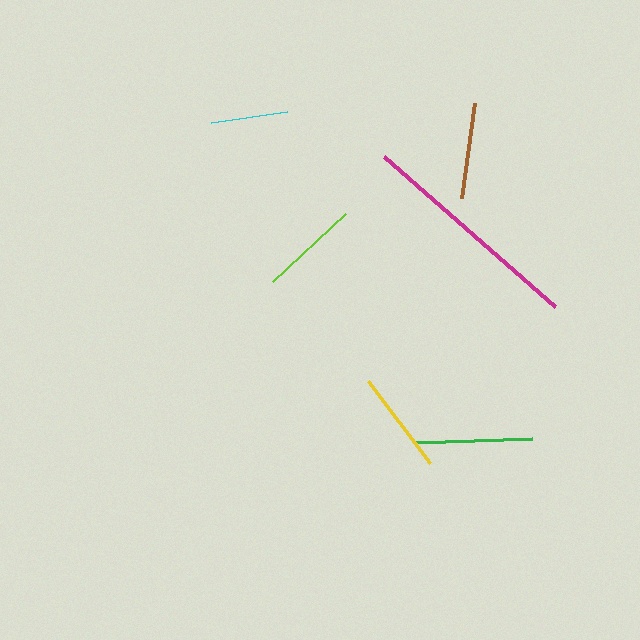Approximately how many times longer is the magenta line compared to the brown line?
The magenta line is approximately 2.4 times the length of the brown line.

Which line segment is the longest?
The magenta line is the longest at approximately 228 pixels.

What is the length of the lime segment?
The lime segment is approximately 99 pixels long.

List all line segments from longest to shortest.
From longest to shortest: magenta, green, yellow, lime, brown, cyan.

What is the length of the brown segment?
The brown segment is approximately 96 pixels long.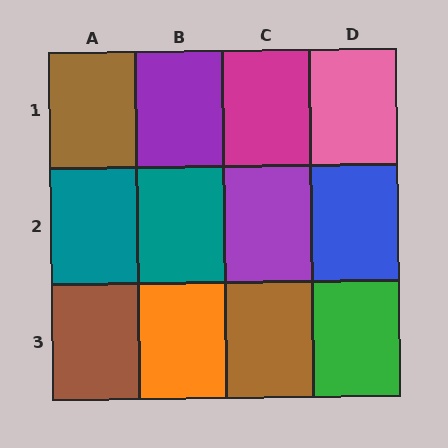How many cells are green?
1 cell is green.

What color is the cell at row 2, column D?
Blue.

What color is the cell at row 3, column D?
Green.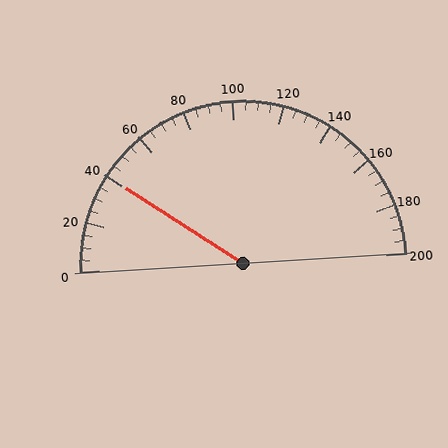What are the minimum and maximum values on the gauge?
The gauge ranges from 0 to 200.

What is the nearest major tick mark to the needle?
The nearest major tick mark is 40.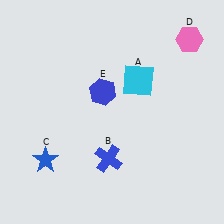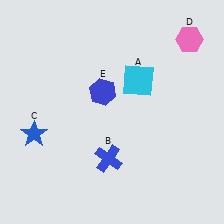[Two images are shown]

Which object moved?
The blue star (C) moved up.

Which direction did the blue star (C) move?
The blue star (C) moved up.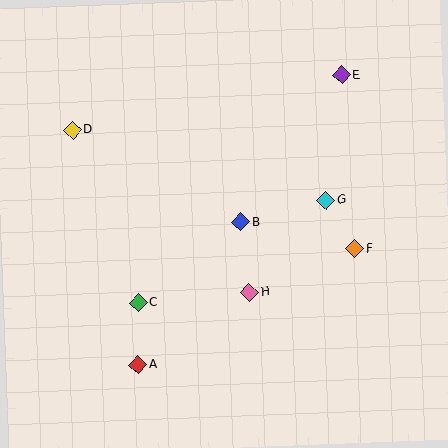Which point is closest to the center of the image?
Point B at (241, 222) is closest to the center.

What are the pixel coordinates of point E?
Point E is at (342, 75).